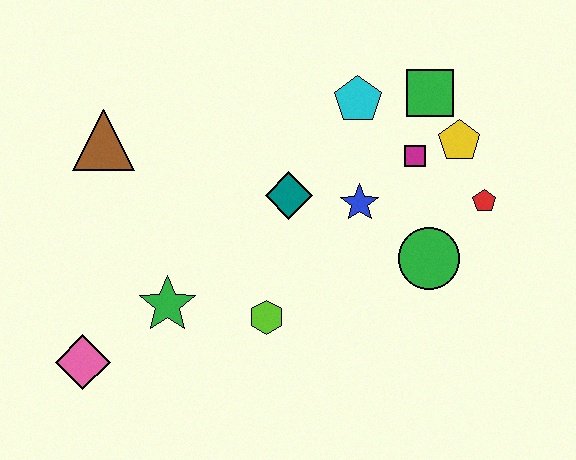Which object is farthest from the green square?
The pink diamond is farthest from the green square.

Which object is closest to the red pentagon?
The yellow pentagon is closest to the red pentagon.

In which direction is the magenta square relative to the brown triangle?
The magenta square is to the right of the brown triangle.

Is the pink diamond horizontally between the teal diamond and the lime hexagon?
No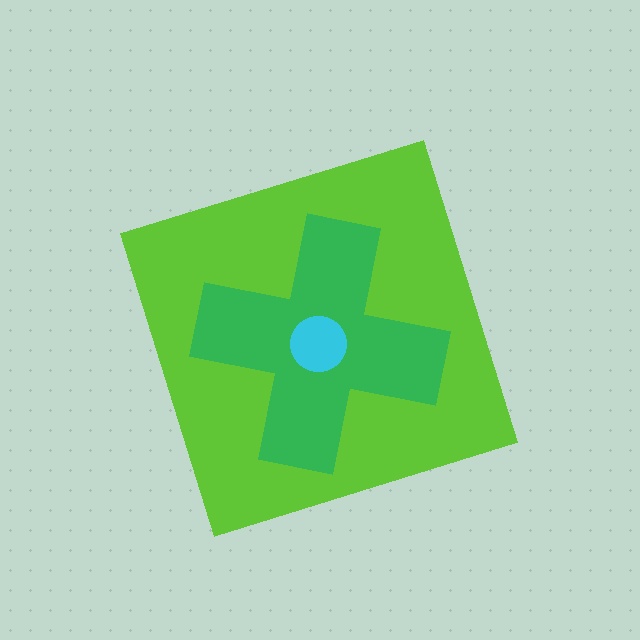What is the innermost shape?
The cyan circle.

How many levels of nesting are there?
3.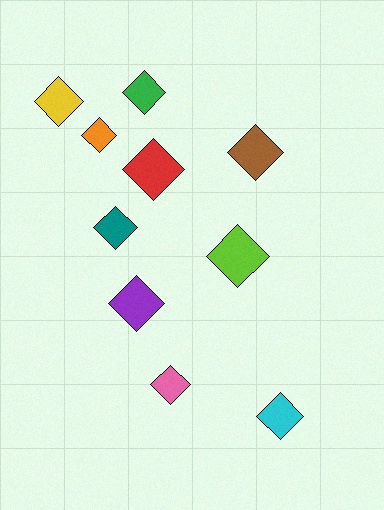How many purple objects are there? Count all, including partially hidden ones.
There is 1 purple object.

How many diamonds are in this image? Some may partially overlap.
There are 10 diamonds.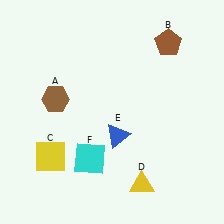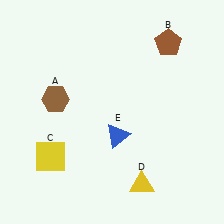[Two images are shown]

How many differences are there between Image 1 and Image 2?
There is 1 difference between the two images.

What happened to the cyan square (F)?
The cyan square (F) was removed in Image 2. It was in the bottom-left area of Image 1.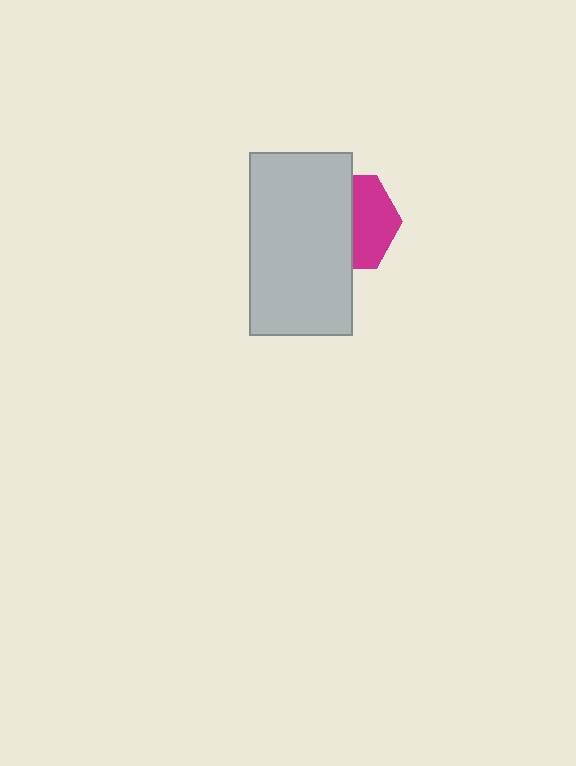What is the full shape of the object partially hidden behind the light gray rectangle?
The partially hidden object is a magenta hexagon.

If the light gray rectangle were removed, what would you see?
You would see the complete magenta hexagon.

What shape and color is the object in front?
The object in front is a light gray rectangle.